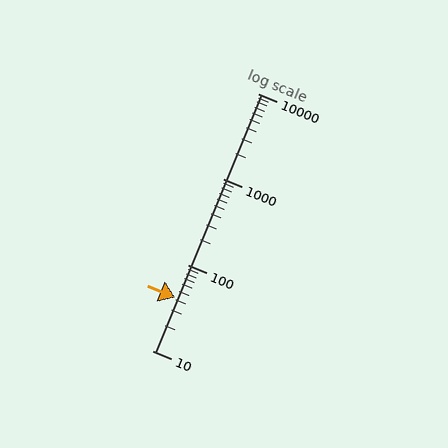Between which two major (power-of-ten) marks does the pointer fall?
The pointer is between 10 and 100.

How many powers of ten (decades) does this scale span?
The scale spans 3 decades, from 10 to 10000.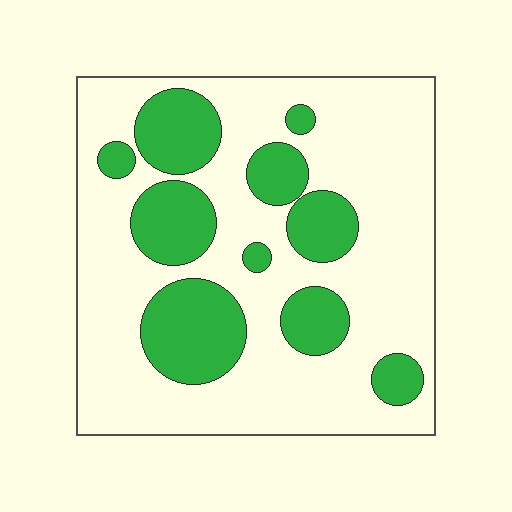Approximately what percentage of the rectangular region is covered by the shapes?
Approximately 30%.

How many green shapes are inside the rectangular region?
10.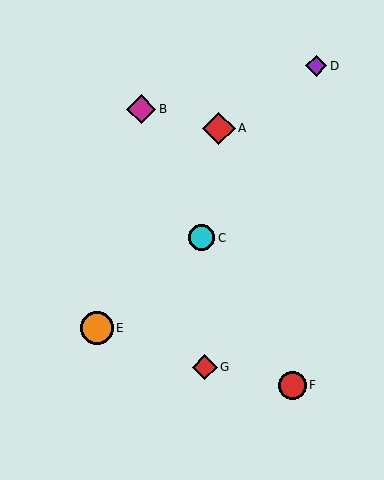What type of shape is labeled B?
Shape B is a magenta diamond.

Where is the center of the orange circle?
The center of the orange circle is at (97, 328).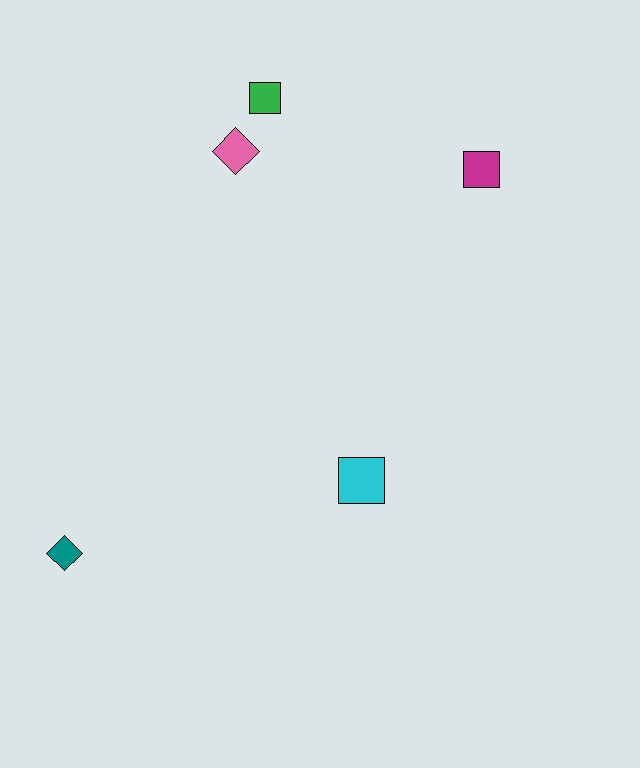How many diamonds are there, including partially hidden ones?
There are 2 diamonds.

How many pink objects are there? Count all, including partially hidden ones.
There is 1 pink object.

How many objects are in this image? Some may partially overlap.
There are 5 objects.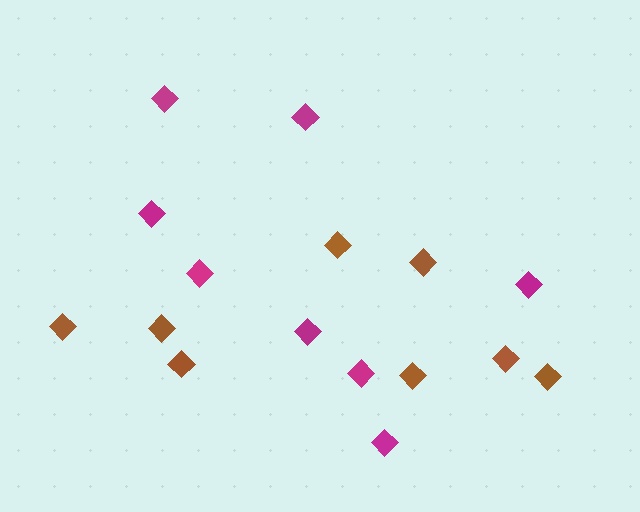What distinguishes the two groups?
There are 2 groups: one group of brown diamonds (8) and one group of magenta diamonds (8).